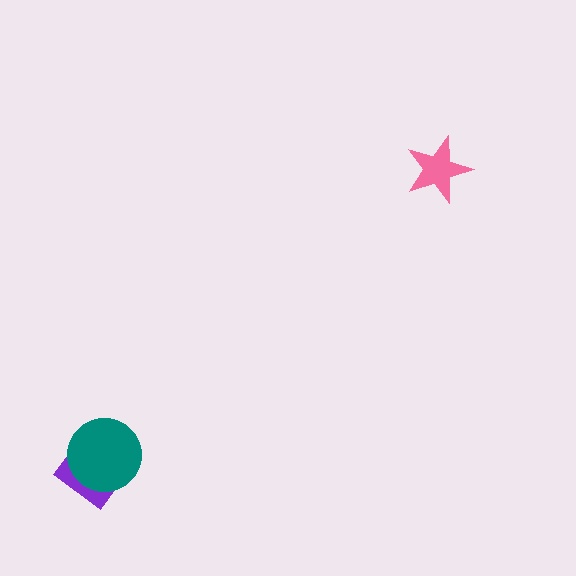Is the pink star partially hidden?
No, no other shape covers it.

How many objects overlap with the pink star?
0 objects overlap with the pink star.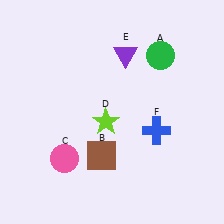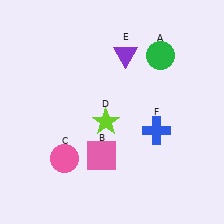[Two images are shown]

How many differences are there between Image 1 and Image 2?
There is 1 difference between the two images.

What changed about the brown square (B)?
In Image 1, B is brown. In Image 2, it changed to pink.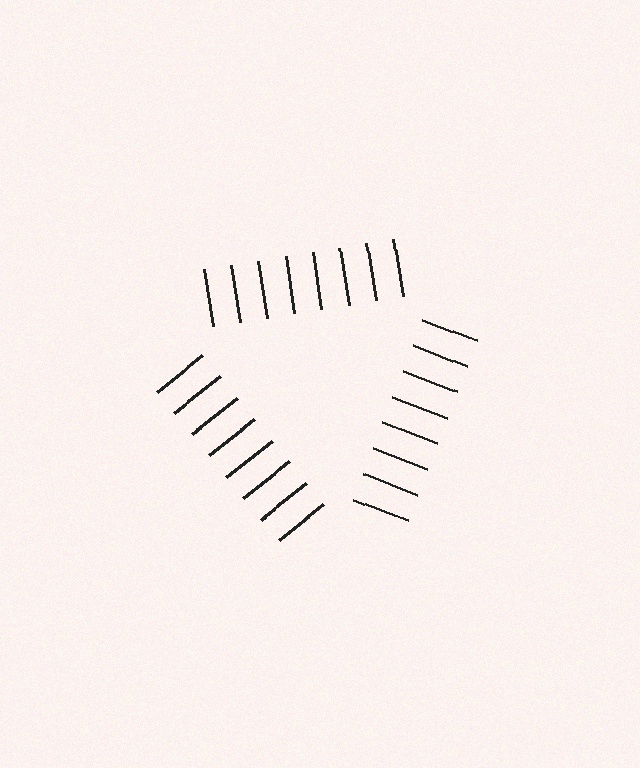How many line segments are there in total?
24 — 8 along each of the 3 edges.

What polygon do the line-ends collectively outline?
An illusory triangle — the line segments terminate on its edges but no continuous stroke is drawn.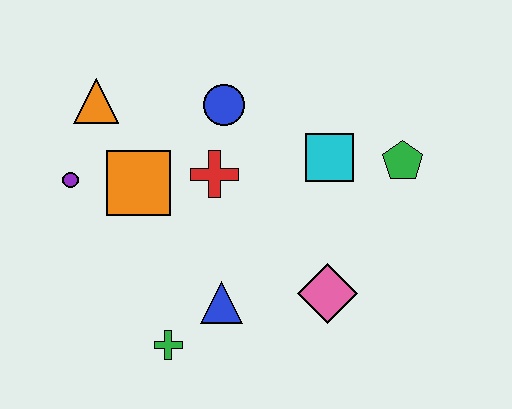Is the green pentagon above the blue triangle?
Yes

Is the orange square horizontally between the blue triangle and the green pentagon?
No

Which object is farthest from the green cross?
The green pentagon is farthest from the green cross.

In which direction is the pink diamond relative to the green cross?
The pink diamond is to the right of the green cross.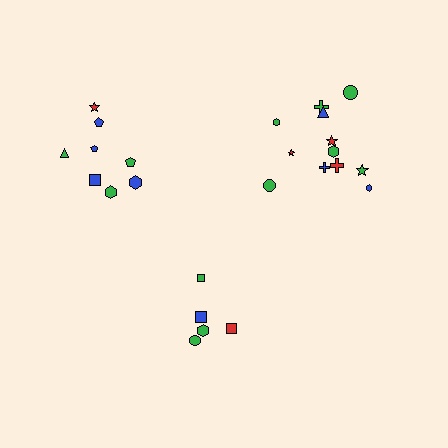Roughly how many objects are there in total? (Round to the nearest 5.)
Roughly 25 objects in total.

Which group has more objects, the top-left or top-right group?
The top-right group.